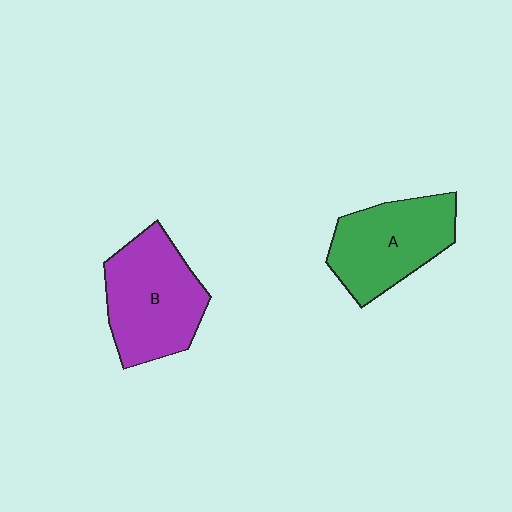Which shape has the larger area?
Shape B (purple).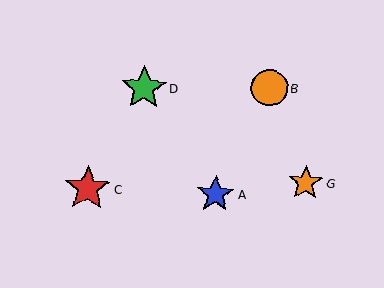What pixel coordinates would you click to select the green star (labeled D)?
Click at (144, 88) to select the green star D.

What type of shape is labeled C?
Shape C is a red star.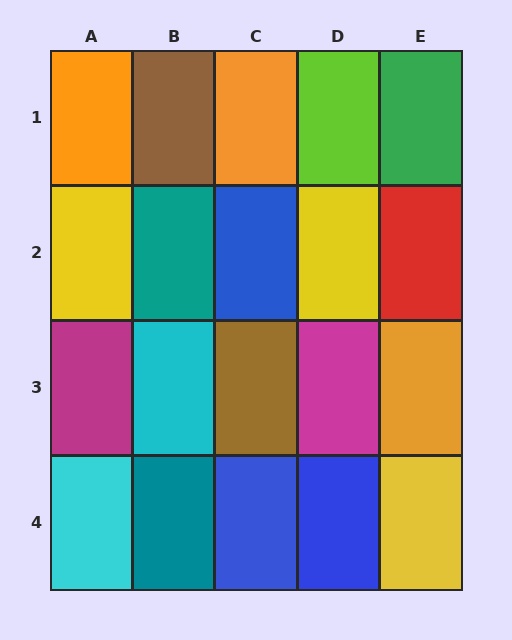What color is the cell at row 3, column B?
Cyan.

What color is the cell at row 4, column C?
Blue.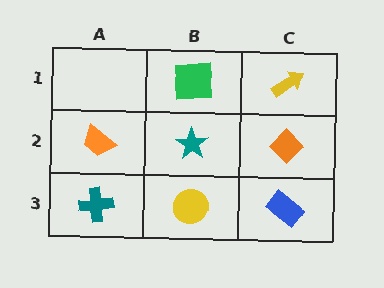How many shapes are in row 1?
2 shapes.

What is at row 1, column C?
A yellow arrow.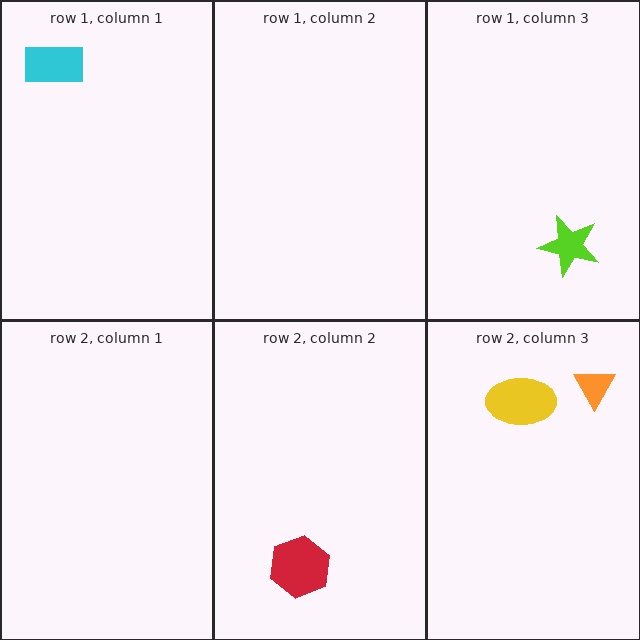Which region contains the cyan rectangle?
The row 1, column 1 region.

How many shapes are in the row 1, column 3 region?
1.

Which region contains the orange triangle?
The row 2, column 3 region.